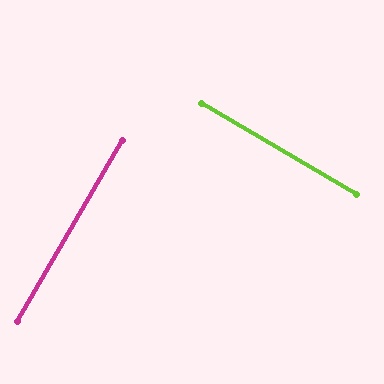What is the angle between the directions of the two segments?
Approximately 90 degrees.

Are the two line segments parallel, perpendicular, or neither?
Perpendicular — they meet at approximately 90°.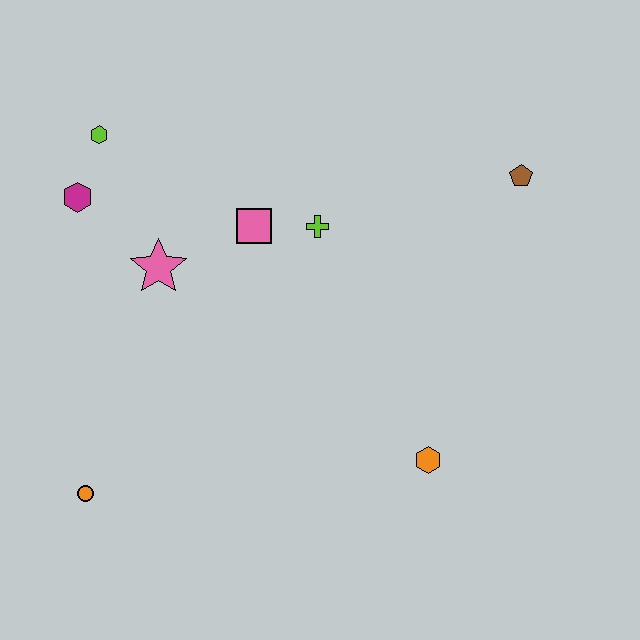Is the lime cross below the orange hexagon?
No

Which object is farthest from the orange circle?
The brown pentagon is farthest from the orange circle.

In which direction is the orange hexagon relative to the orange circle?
The orange hexagon is to the right of the orange circle.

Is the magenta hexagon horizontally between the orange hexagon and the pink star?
No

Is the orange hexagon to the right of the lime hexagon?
Yes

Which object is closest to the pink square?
The lime cross is closest to the pink square.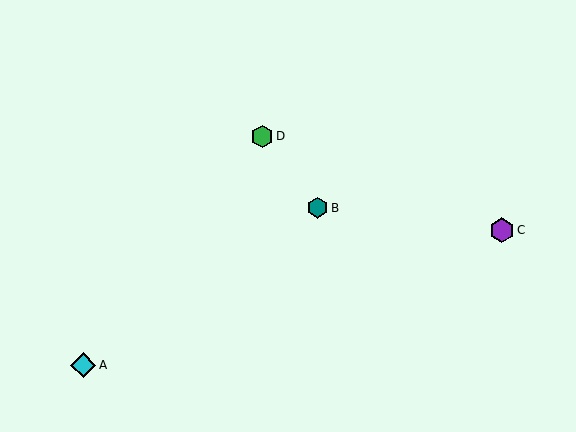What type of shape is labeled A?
Shape A is a cyan diamond.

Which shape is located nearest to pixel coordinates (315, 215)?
The teal hexagon (labeled B) at (317, 208) is nearest to that location.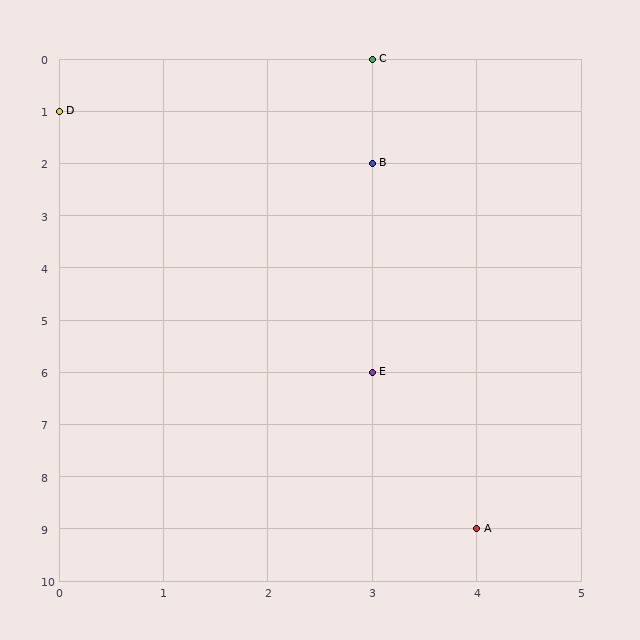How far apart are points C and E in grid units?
Points C and E are 6 rows apart.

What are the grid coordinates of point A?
Point A is at grid coordinates (4, 9).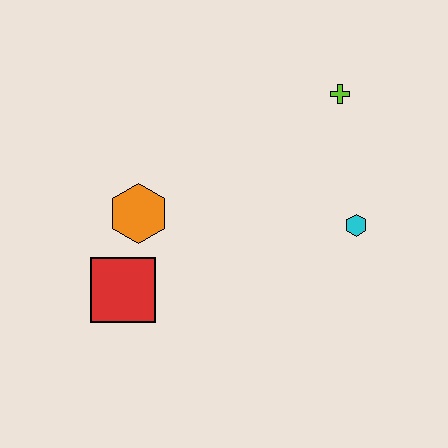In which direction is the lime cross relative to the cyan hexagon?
The lime cross is above the cyan hexagon.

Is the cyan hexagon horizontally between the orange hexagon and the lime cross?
No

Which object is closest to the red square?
The orange hexagon is closest to the red square.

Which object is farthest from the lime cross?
The red square is farthest from the lime cross.